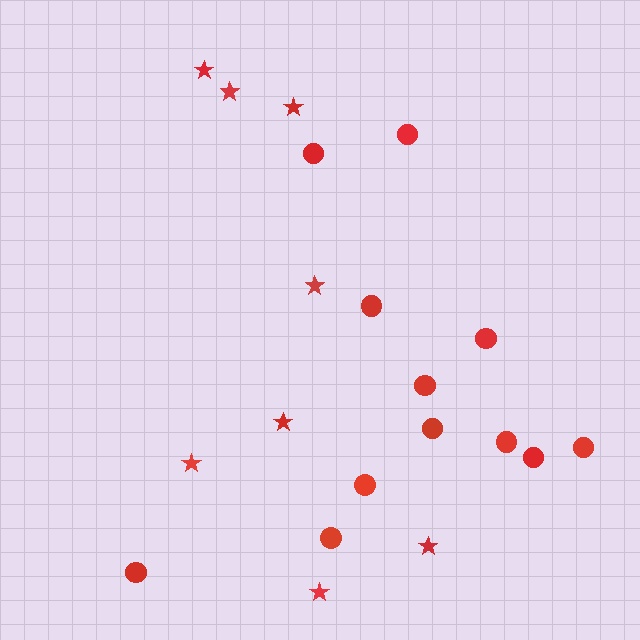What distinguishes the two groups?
There are 2 groups: one group of stars (8) and one group of circles (12).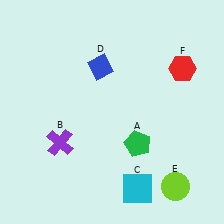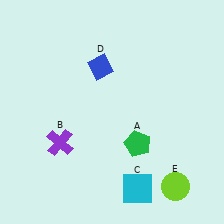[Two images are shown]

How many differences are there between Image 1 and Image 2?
There is 1 difference between the two images.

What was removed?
The red hexagon (F) was removed in Image 2.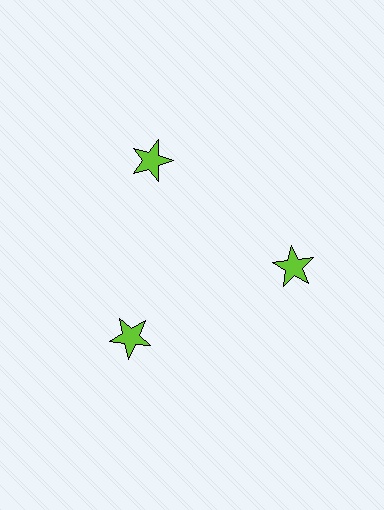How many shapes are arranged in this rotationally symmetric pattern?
There are 3 shapes, arranged in 3 groups of 1.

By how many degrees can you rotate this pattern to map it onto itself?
The pattern maps onto itself every 120 degrees of rotation.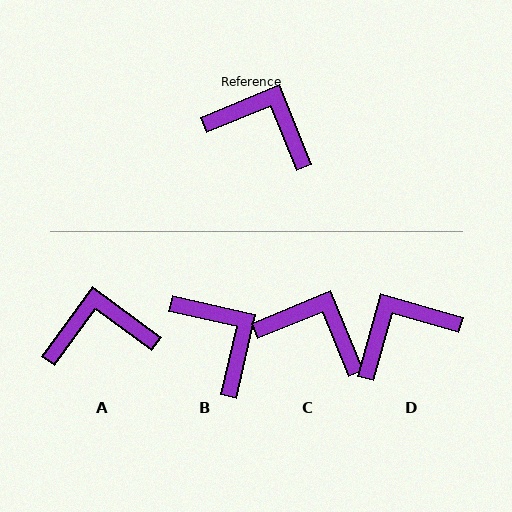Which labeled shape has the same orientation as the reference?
C.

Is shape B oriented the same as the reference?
No, it is off by about 35 degrees.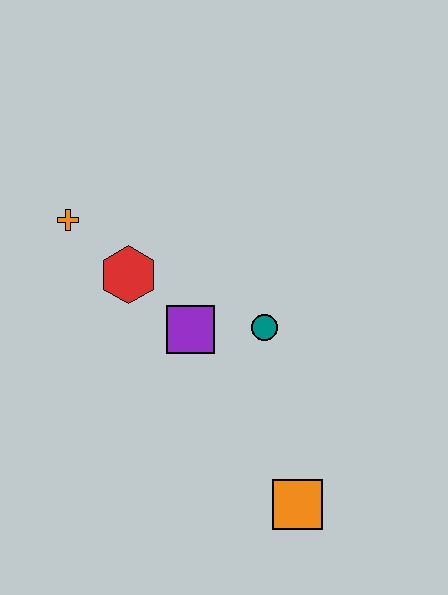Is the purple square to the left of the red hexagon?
No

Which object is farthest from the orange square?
The orange cross is farthest from the orange square.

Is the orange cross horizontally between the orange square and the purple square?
No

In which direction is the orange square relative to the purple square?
The orange square is below the purple square.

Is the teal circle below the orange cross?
Yes